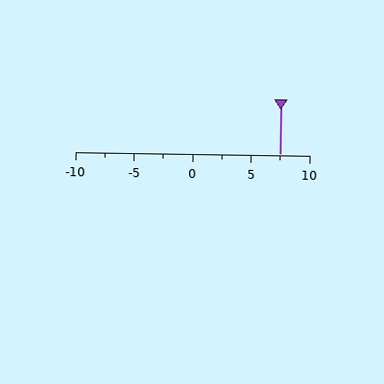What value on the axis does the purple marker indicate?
The marker indicates approximately 7.5.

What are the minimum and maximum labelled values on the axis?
The axis runs from -10 to 10.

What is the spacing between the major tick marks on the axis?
The major ticks are spaced 5 apart.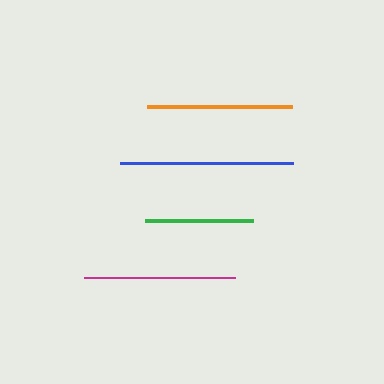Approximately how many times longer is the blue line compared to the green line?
The blue line is approximately 1.6 times the length of the green line.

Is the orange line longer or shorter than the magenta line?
The magenta line is longer than the orange line.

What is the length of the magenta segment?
The magenta segment is approximately 151 pixels long.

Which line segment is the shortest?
The green line is the shortest at approximately 108 pixels.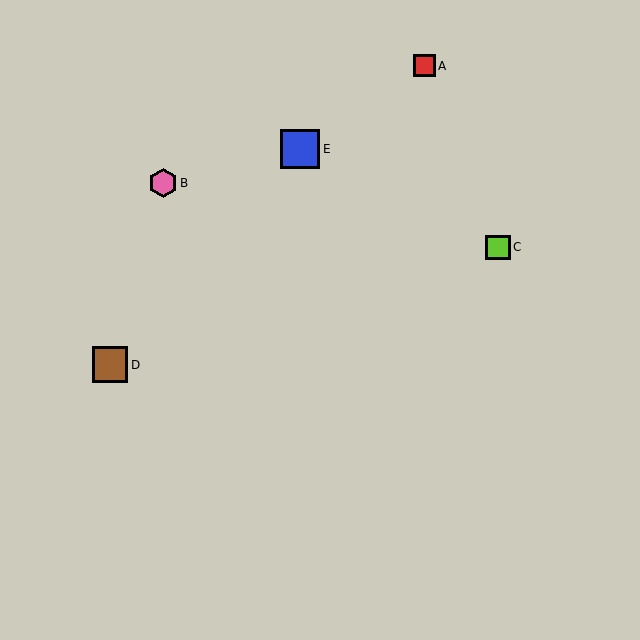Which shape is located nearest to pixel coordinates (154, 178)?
The pink hexagon (labeled B) at (163, 183) is nearest to that location.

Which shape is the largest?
The blue square (labeled E) is the largest.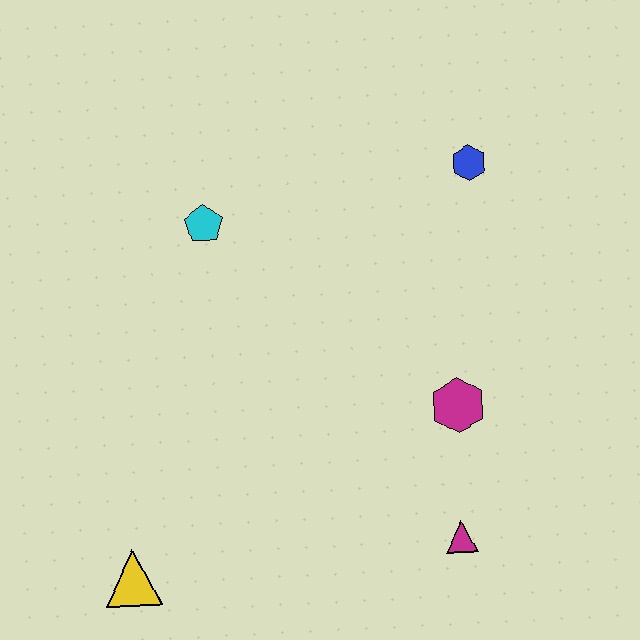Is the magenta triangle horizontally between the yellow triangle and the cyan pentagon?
No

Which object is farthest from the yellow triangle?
The blue hexagon is farthest from the yellow triangle.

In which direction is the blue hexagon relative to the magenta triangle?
The blue hexagon is above the magenta triangle.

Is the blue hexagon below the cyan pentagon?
No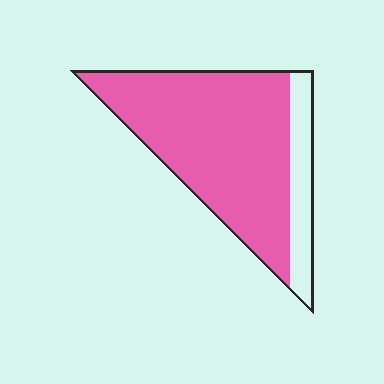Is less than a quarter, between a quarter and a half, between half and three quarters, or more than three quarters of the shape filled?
More than three quarters.